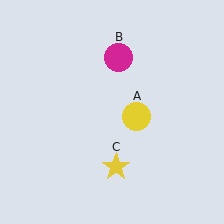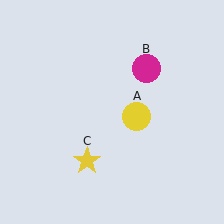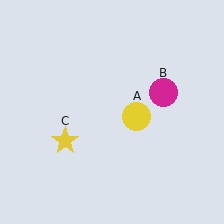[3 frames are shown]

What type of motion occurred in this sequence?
The magenta circle (object B), yellow star (object C) rotated clockwise around the center of the scene.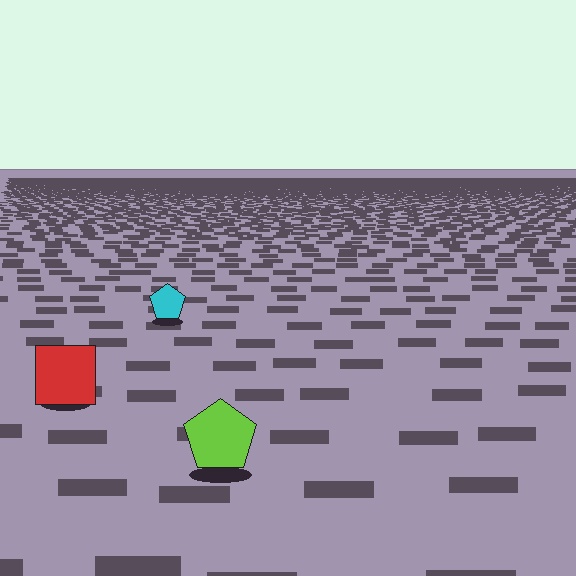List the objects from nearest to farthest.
From nearest to farthest: the lime pentagon, the red square, the cyan pentagon.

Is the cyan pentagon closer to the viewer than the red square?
No. The red square is closer — you can tell from the texture gradient: the ground texture is coarser near it.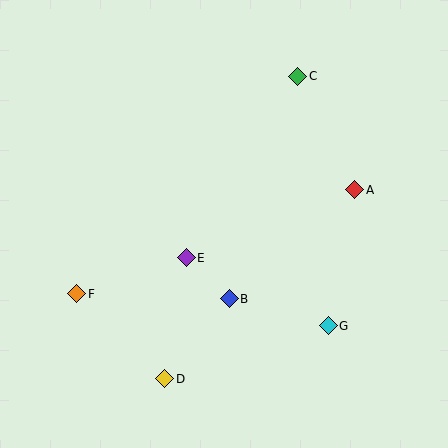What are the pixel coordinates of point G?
Point G is at (328, 326).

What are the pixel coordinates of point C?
Point C is at (298, 76).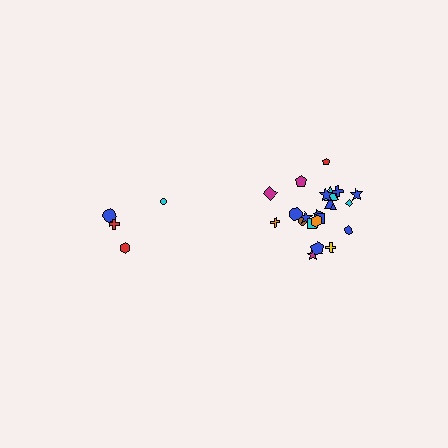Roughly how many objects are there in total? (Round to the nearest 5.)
Roughly 25 objects in total.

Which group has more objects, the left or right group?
The right group.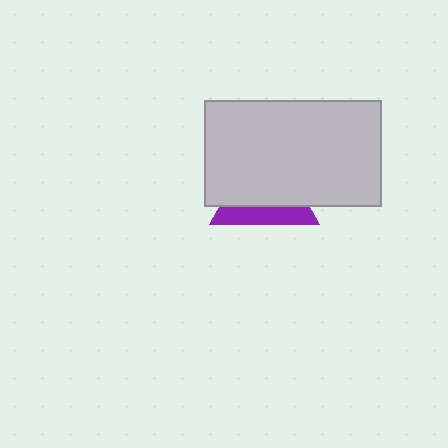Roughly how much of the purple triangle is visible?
A small part of it is visible (roughly 33%).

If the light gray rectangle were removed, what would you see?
You would see the complete purple triangle.